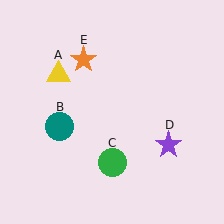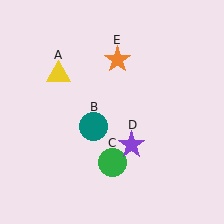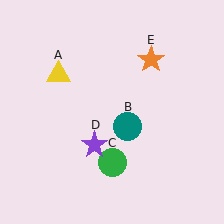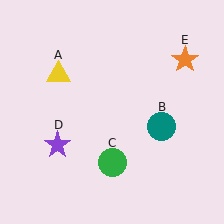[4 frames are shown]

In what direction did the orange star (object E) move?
The orange star (object E) moved right.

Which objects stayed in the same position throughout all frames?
Yellow triangle (object A) and green circle (object C) remained stationary.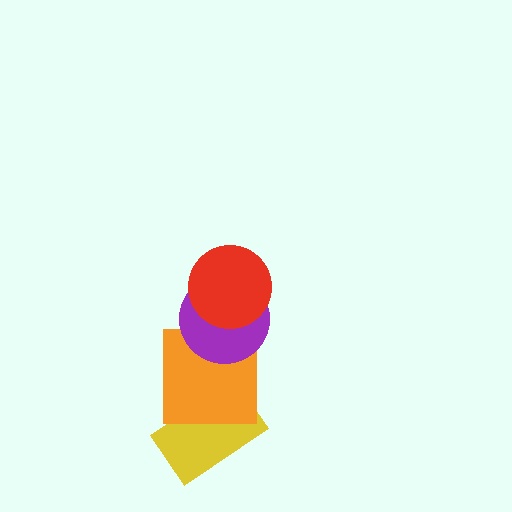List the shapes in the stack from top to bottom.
From top to bottom: the red circle, the purple circle, the orange square, the yellow rectangle.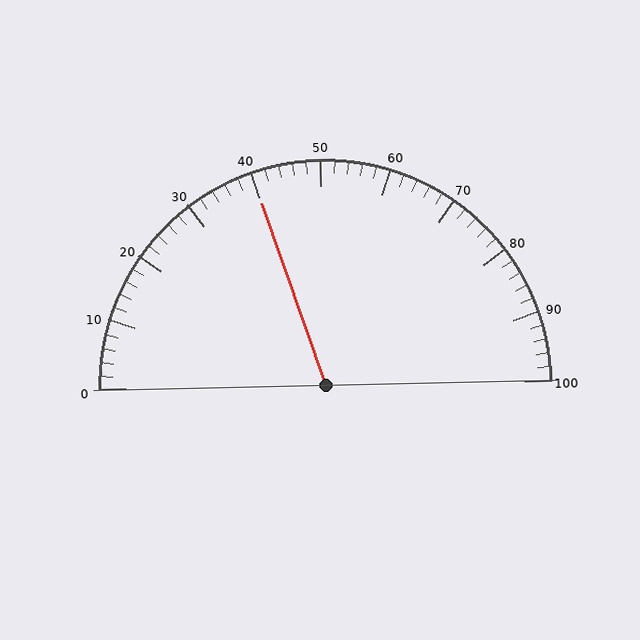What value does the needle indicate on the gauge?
The needle indicates approximately 40.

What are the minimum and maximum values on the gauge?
The gauge ranges from 0 to 100.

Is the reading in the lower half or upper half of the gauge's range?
The reading is in the lower half of the range (0 to 100).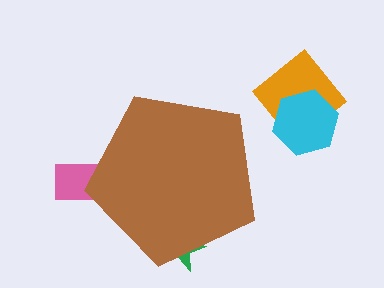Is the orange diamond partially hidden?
No, the orange diamond is fully visible.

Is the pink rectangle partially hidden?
Yes, the pink rectangle is partially hidden behind the brown pentagon.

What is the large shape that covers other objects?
A brown pentagon.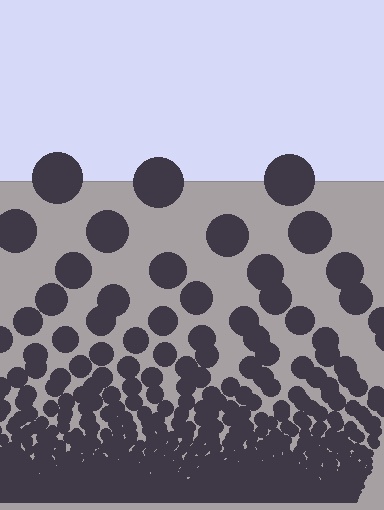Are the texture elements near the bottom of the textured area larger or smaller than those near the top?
Smaller. The gradient is inverted — elements near the bottom are smaller and denser.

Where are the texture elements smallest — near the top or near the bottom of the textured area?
Near the bottom.